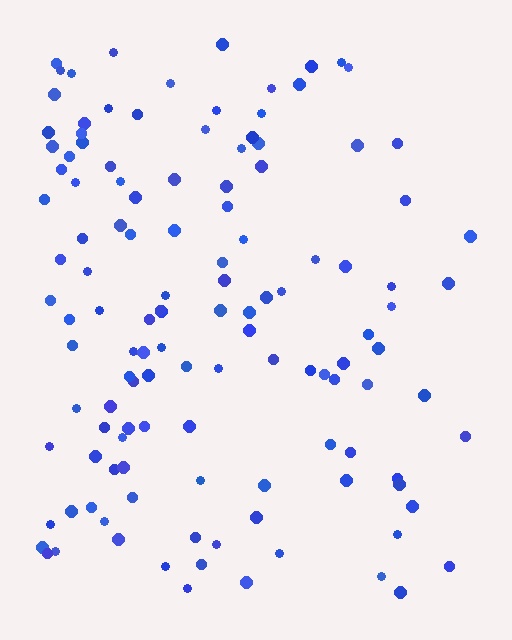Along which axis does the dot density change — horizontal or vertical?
Horizontal.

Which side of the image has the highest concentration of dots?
The left.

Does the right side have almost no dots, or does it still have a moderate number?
Still a moderate number, just noticeably fewer than the left.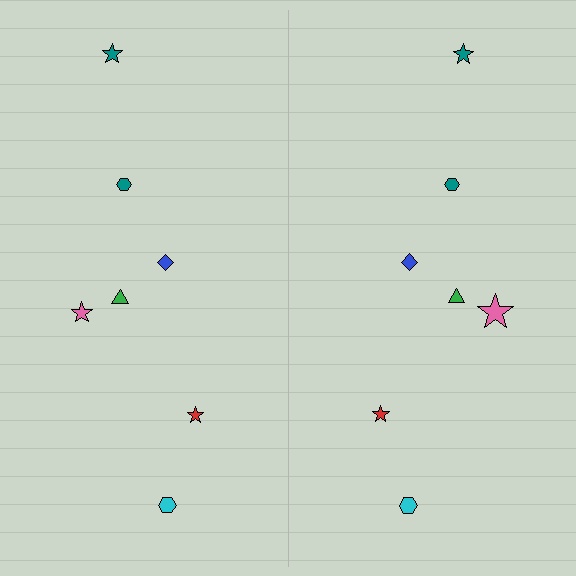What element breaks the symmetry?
The pink star on the right side has a different size than its mirror counterpart.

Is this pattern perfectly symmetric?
No, the pattern is not perfectly symmetric. The pink star on the right side has a different size than its mirror counterpart.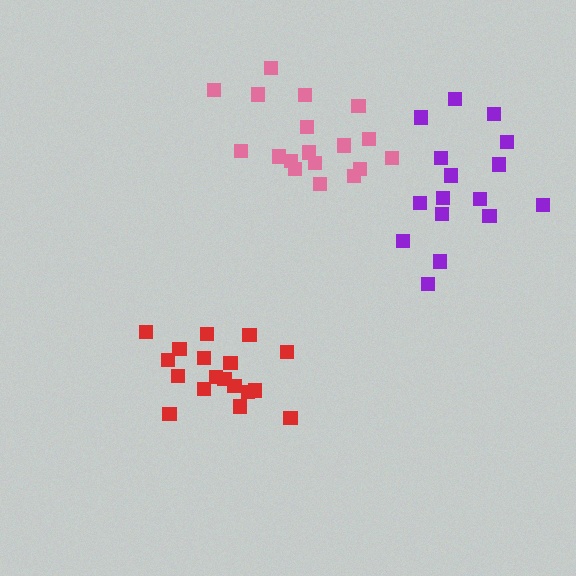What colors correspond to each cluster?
The clusters are colored: purple, pink, red.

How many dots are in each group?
Group 1: 16 dots, Group 2: 18 dots, Group 3: 18 dots (52 total).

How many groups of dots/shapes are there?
There are 3 groups.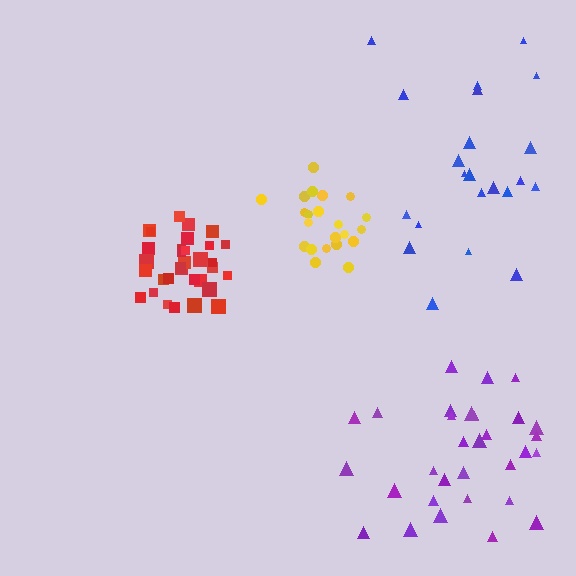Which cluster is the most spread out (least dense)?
Blue.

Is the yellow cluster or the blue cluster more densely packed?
Yellow.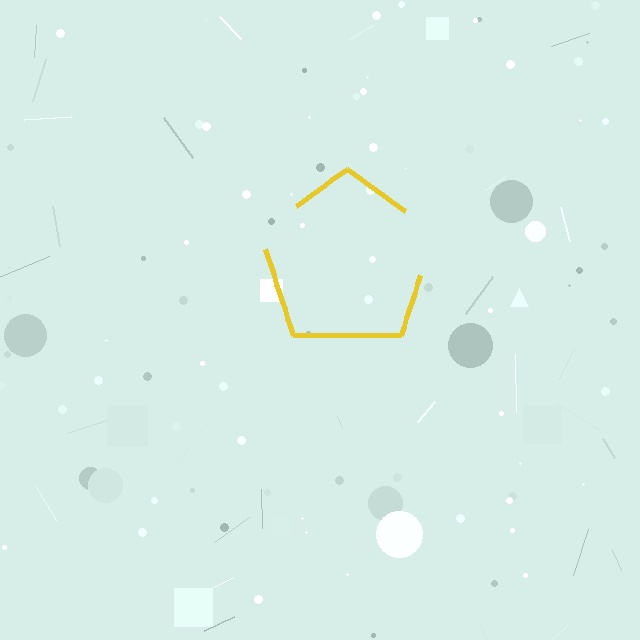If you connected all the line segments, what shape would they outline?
They would outline a pentagon.